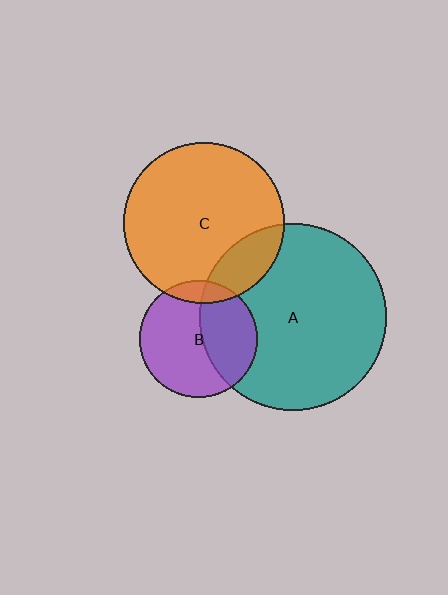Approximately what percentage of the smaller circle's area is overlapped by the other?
Approximately 10%.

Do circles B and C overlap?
Yes.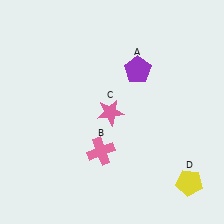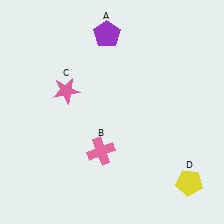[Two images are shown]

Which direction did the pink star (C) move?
The pink star (C) moved left.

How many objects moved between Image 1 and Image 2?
2 objects moved between the two images.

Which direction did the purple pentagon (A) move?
The purple pentagon (A) moved up.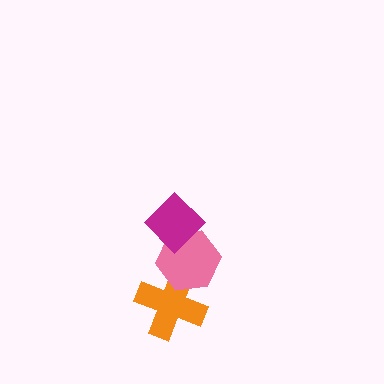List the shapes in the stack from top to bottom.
From top to bottom: the magenta diamond, the pink hexagon, the orange cross.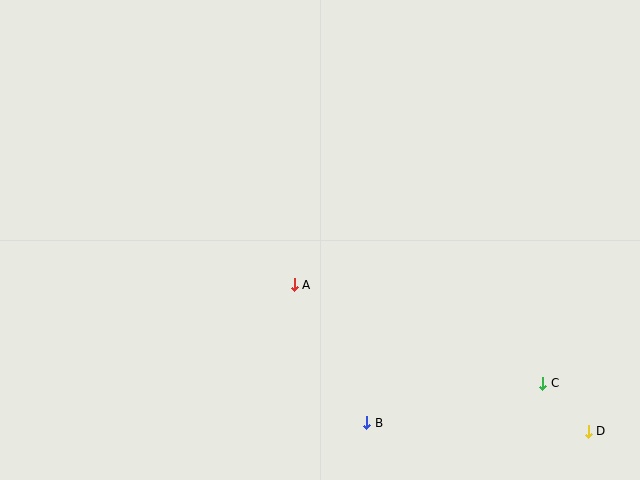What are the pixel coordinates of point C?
Point C is at (543, 383).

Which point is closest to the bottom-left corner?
Point A is closest to the bottom-left corner.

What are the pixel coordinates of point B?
Point B is at (367, 423).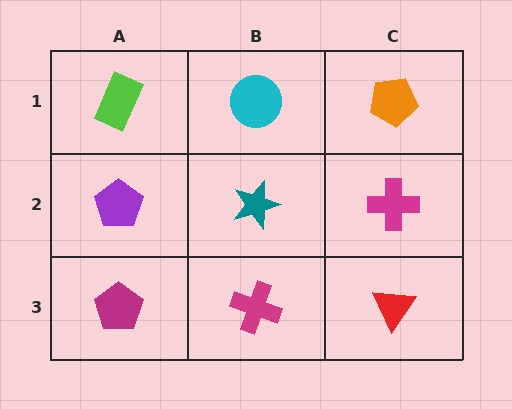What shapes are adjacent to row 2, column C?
An orange pentagon (row 1, column C), a red triangle (row 3, column C), a teal star (row 2, column B).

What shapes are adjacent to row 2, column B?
A cyan circle (row 1, column B), a magenta cross (row 3, column B), a purple pentagon (row 2, column A), a magenta cross (row 2, column C).